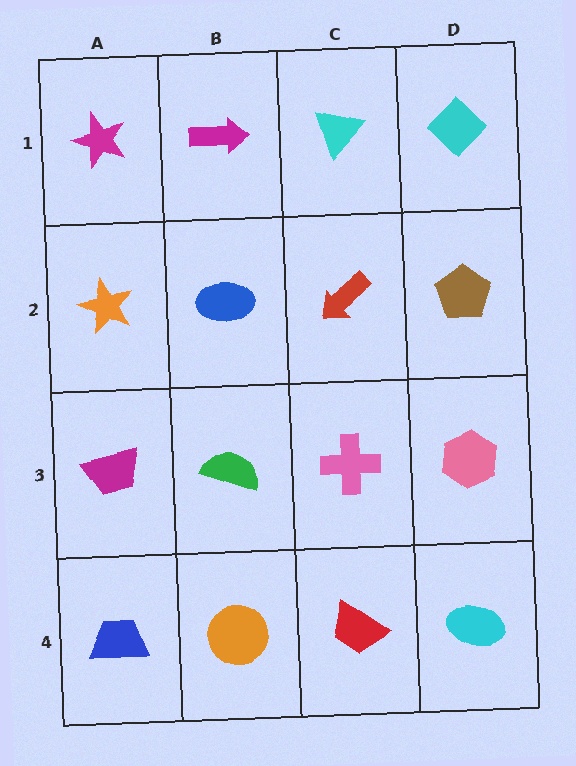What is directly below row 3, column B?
An orange circle.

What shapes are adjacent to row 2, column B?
A magenta arrow (row 1, column B), a green semicircle (row 3, column B), an orange star (row 2, column A), a red arrow (row 2, column C).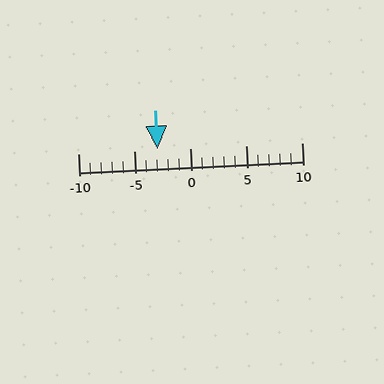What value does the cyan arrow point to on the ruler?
The cyan arrow points to approximately -3.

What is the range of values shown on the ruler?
The ruler shows values from -10 to 10.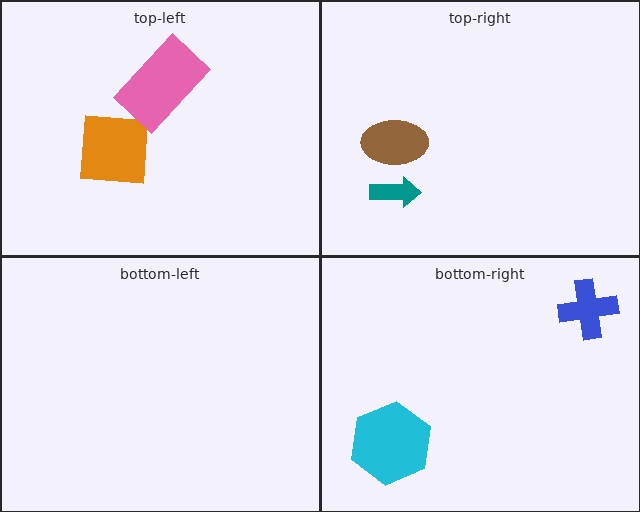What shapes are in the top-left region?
The orange square, the pink rectangle.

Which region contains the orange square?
The top-left region.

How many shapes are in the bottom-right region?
2.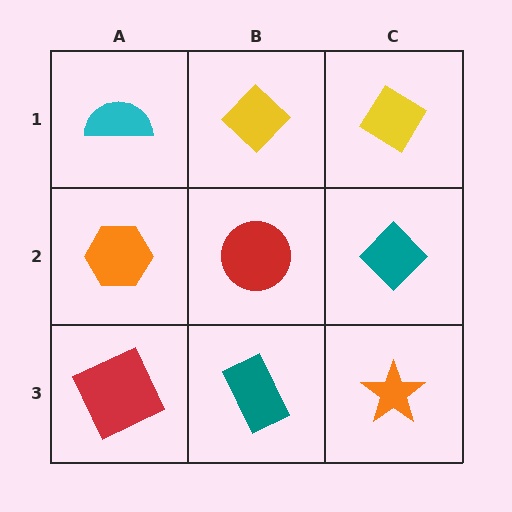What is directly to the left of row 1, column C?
A yellow diamond.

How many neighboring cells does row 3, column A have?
2.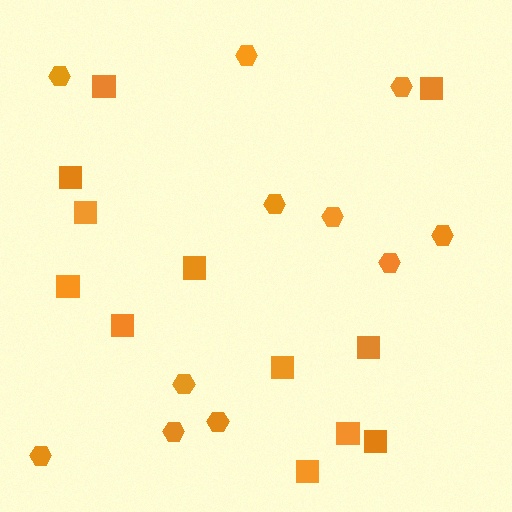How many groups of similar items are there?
There are 2 groups: one group of squares (12) and one group of hexagons (11).